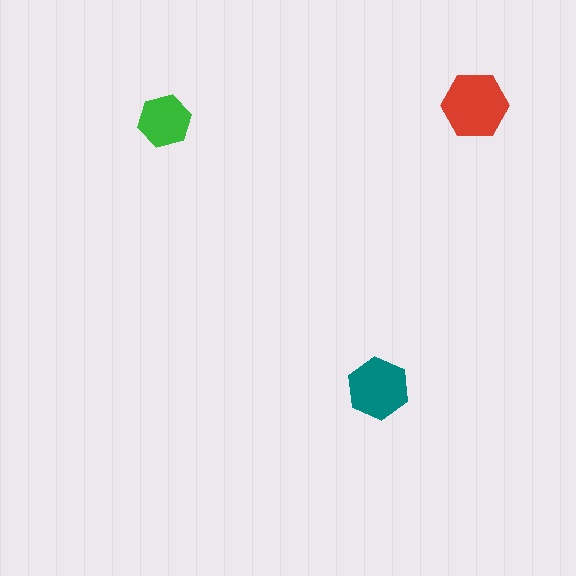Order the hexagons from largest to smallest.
the red one, the teal one, the green one.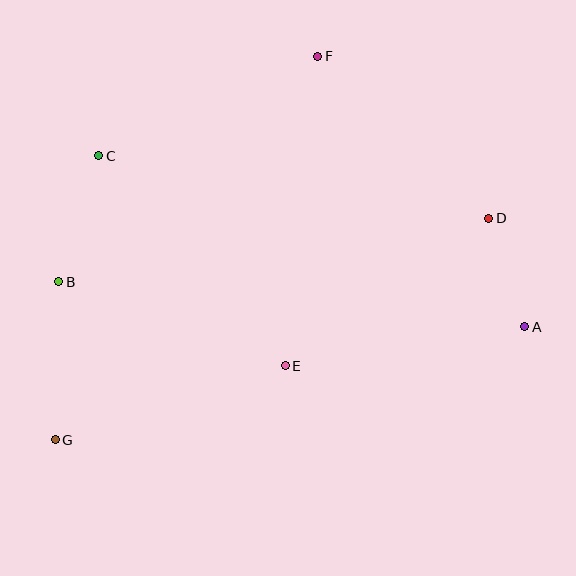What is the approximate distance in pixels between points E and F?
The distance between E and F is approximately 311 pixels.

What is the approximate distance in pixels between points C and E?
The distance between C and E is approximately 281 pixels.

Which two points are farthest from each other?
Points D and G are farthest from each other.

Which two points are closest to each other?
Points A and D are closest to each other.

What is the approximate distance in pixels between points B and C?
The distance between B and C is approximately 132 pixels.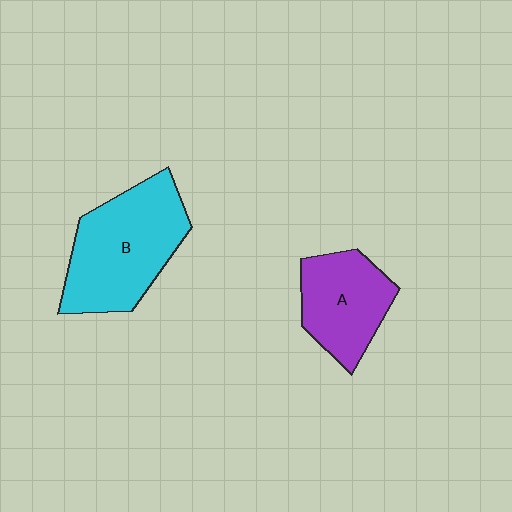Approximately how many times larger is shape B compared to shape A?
Approximately 1.5 times.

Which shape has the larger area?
Shape B (cyan).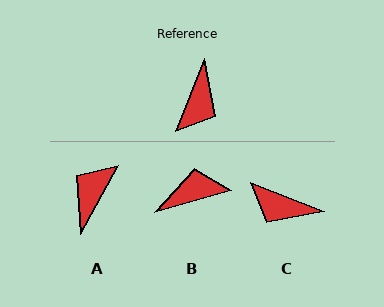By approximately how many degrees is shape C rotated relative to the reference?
Approximately 90 degrees clockwise.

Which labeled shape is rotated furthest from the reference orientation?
A, about 173 degrees away.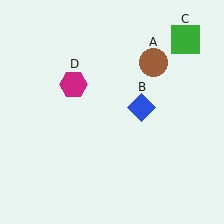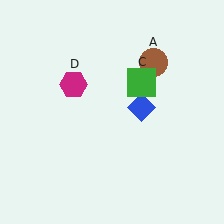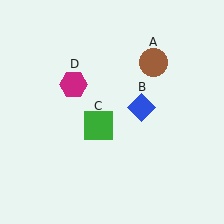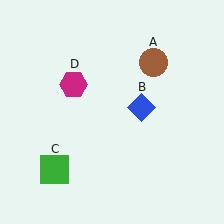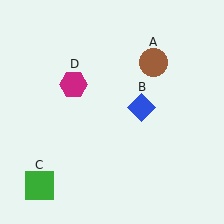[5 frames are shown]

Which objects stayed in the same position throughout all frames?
Brown circle (object A) and blue diamond (object B) and magenta hexagon (object D) remained stationary.